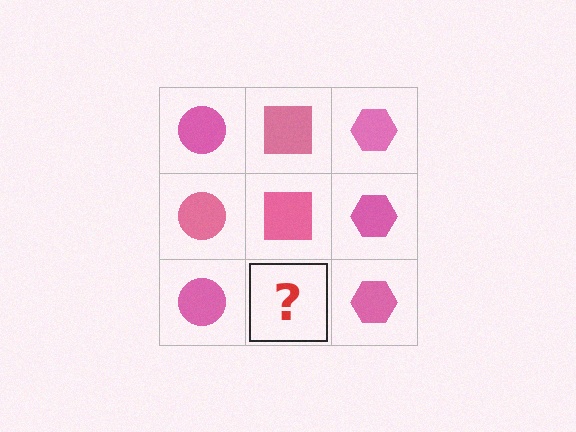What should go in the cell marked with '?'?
The missing cell should contain a pink square.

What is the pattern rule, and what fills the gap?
The rule is that each column has a consistent shape. The gap should be filled with a pink square.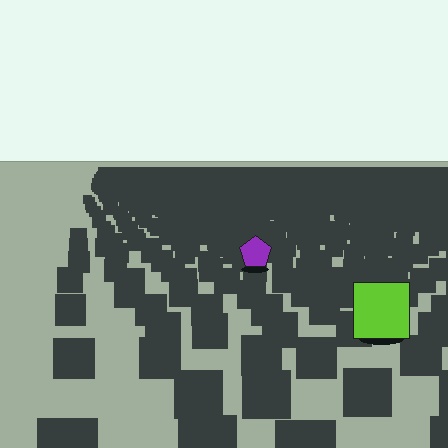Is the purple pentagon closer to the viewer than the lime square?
No. The lime square is closer — you can tell from the texture gradient: the ground texture is coarser near it.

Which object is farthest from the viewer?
The purple pentagon is farthest from the viewer. It appears smaller and the ground texture around it is denser.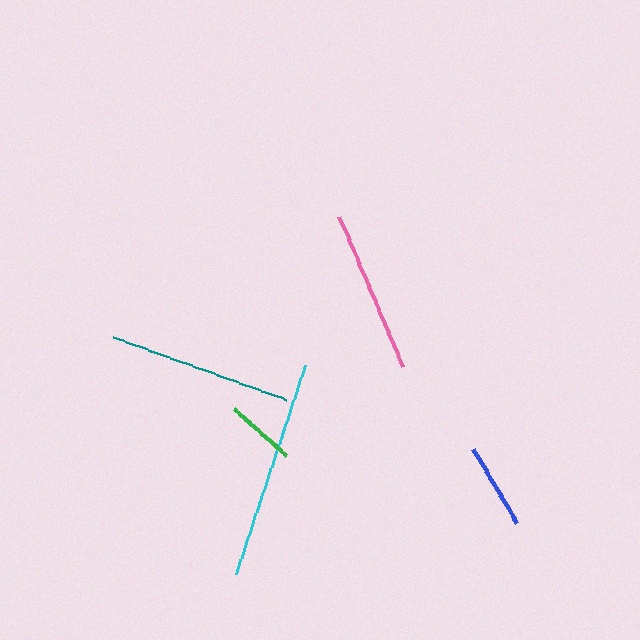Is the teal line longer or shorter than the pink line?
The teal line is longer than the pink line.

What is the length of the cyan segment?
The cyan segment is approximately 219 pixels long.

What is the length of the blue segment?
The blue segment is approximately 86 pixels long.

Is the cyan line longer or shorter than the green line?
The cyan line is longer than the green line.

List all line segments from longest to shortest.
From longest to shortest: cyan, teal, pink, blue, green.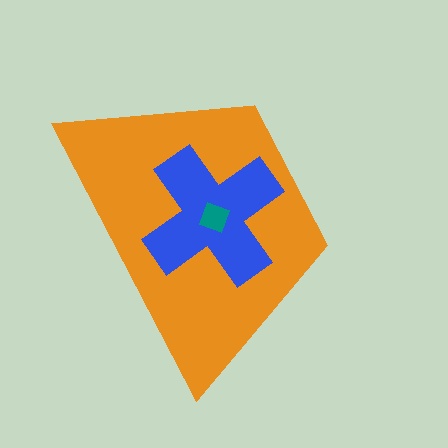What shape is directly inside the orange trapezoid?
The blue cross.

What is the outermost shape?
The orange trapezoid.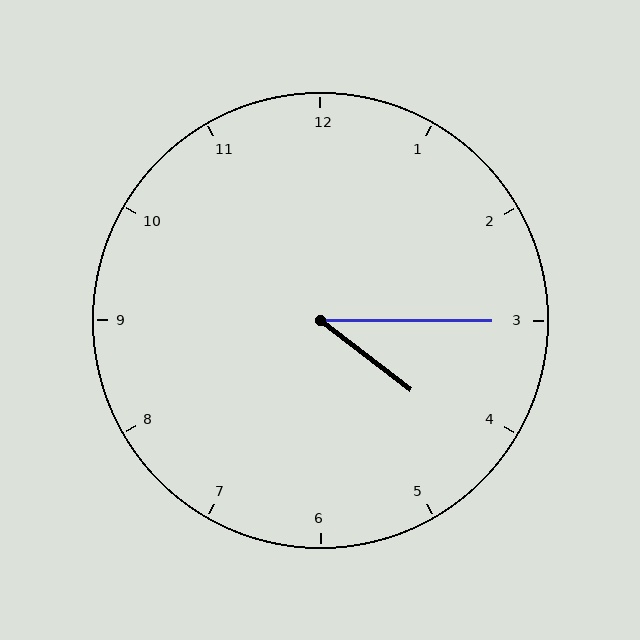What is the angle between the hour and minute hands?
Approximately 38 degrees.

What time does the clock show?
4:15.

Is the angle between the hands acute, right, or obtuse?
It is acute.